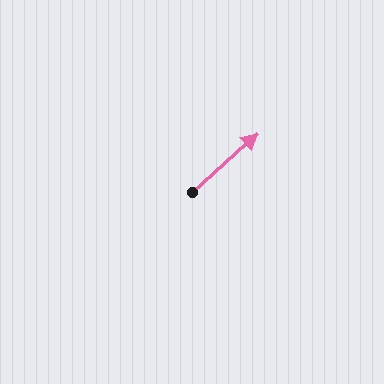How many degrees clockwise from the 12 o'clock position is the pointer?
Approximately 48 degrees.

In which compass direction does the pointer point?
Northeast.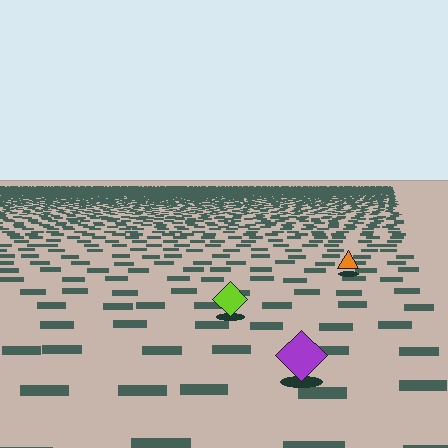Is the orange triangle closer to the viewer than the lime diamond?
No. The lime diamond is closer — you can tell from the texture gradient: the ground texture is coarser near it.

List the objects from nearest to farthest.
From nearest to farthest: the purple diamond, the lime diamond, the orange triangle.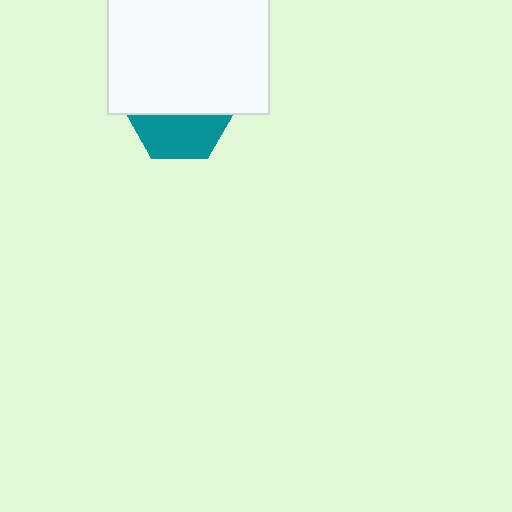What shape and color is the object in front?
The object in front is a white square.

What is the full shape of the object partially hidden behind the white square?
The partially hidden object is a teal hexagon.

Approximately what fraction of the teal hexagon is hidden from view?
Roughly 57% of the teal hexagon is hidden behind the white square.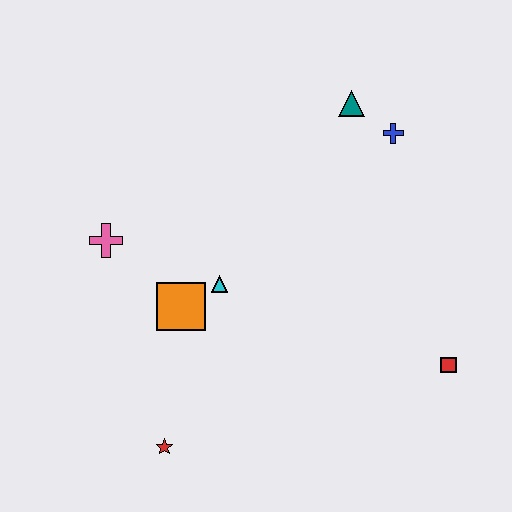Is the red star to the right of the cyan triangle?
No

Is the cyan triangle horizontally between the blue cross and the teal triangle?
No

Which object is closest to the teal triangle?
The blue cross is closest to the teal triangle.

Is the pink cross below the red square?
No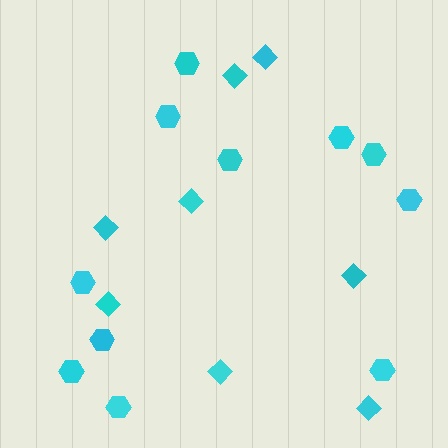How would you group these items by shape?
There are 2 groups: one group of diamonds (8) and one group of hexagons (11).